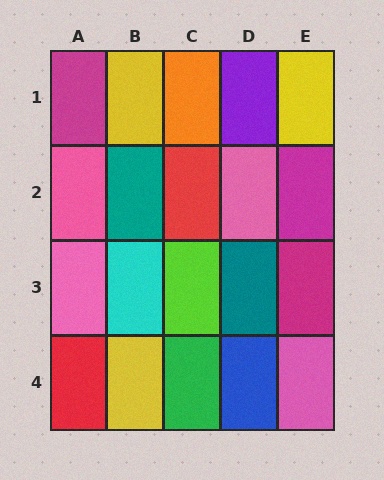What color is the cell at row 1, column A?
Magenta.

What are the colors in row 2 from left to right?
Pink, teal, red, pink, magenta.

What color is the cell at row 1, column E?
Yellow.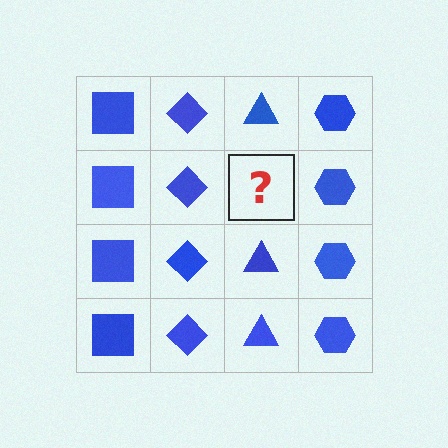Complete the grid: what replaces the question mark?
The question mark should be replaced with a blue triangle.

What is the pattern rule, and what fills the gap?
The rule is that each column has a consistent shape. The gap should be filled with a blue triangle.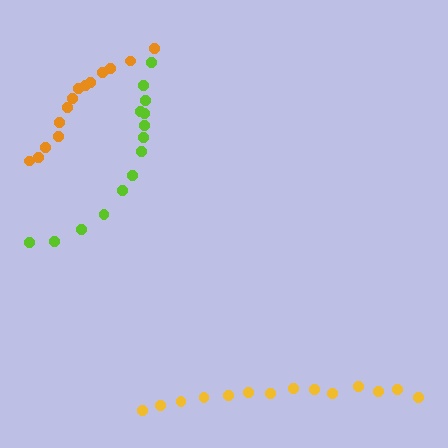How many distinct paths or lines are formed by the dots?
There are 3 distinct paths.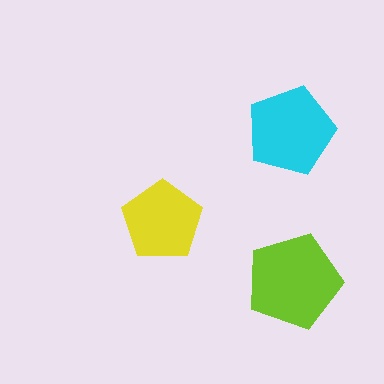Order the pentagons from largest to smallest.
the lime one, the cyan one, the yellow one.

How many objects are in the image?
There are 3 objects in the image.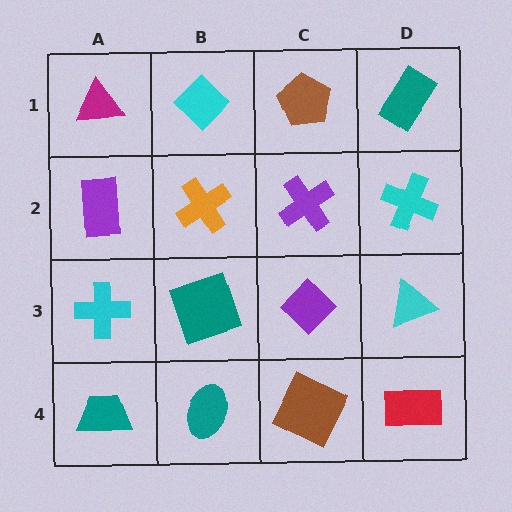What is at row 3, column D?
A cyan triangle.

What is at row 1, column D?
A teal rectangle.